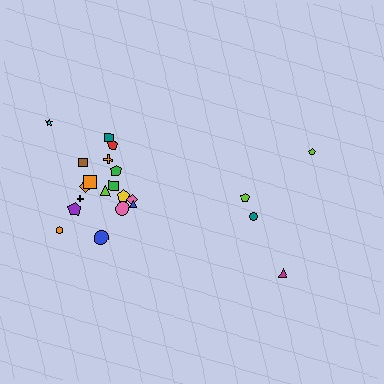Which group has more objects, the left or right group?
The left group.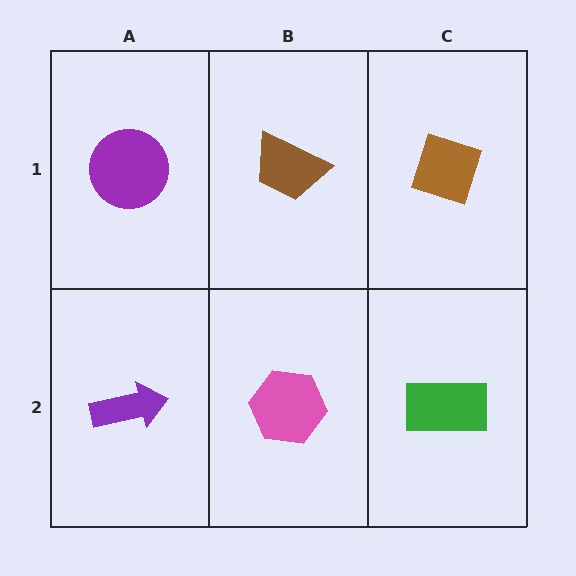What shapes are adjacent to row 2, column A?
A purple circle (row 1, column A), a pink hexagon (row 2, column B).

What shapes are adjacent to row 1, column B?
A pink hexagon (row 2, column B), a purple circle (row 1, column A), a brown diamond (row 1, column C).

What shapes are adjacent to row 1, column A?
A purple arrow (row 2, column A), a brown trapezoid (row 1, column B).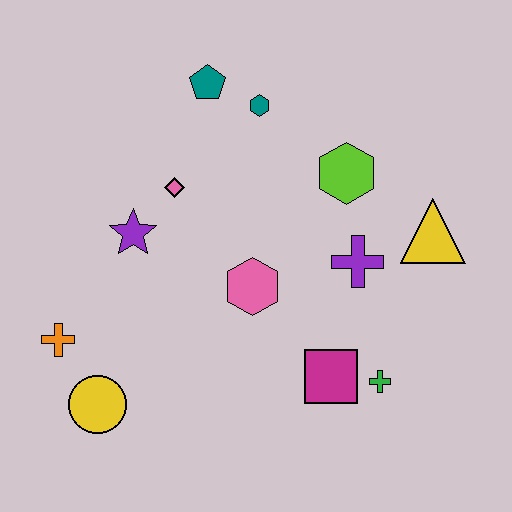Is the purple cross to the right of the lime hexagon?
Yes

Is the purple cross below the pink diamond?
Yes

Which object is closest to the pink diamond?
The purple star is closest to the pink diamond.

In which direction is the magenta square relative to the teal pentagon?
The magenta square is below the teal pentagon.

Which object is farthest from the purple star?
The yellow triangle is farthest from the purple star.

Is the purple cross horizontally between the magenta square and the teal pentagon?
No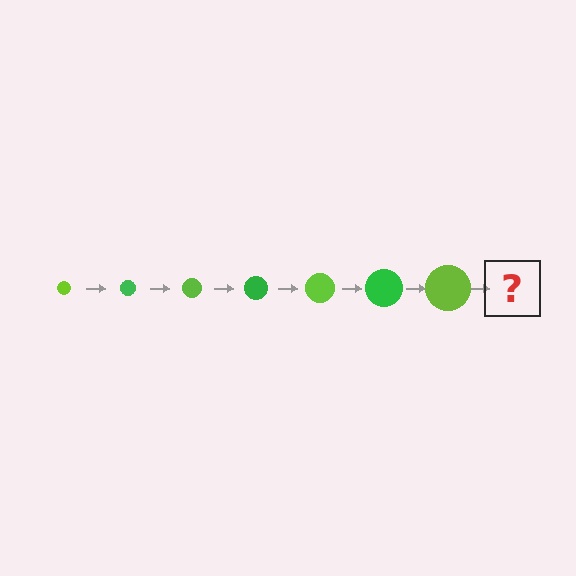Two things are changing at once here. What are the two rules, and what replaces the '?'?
The two rules are that the circle grows larger each step and the color cycles through lime and green. The '?' should be a green circle, larger than the previous one.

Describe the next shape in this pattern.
It should be a green circle, larger than the previous one.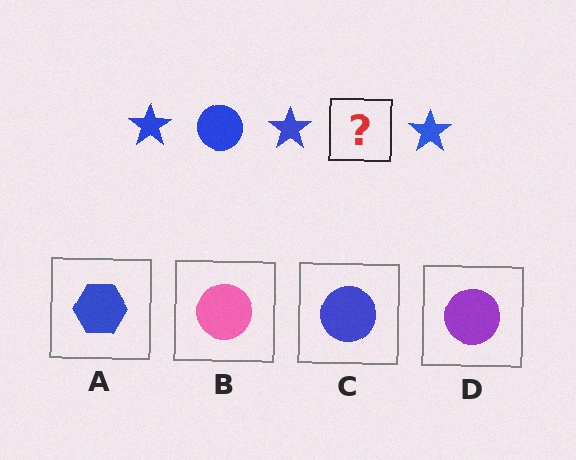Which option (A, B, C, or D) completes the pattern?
C.